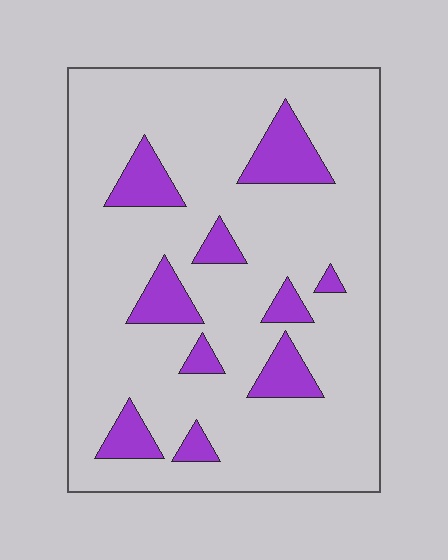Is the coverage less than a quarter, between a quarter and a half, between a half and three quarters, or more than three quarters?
Less than a quarter.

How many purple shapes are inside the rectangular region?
10.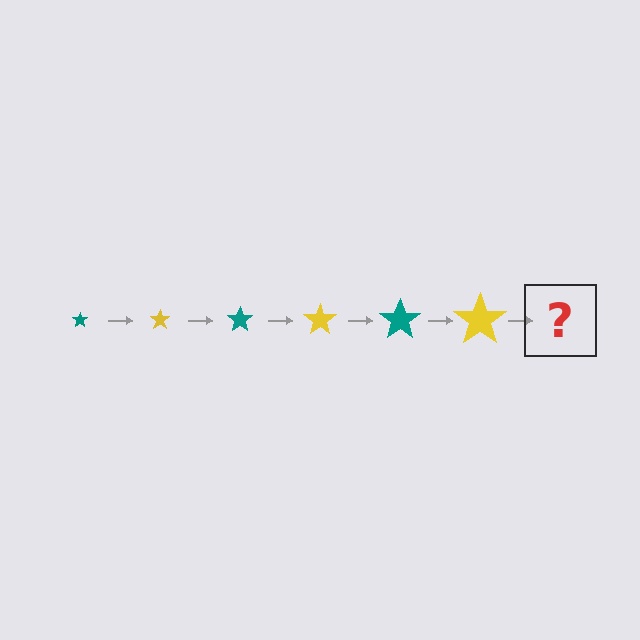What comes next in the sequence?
The next element should be a teal star, larger than the previous one.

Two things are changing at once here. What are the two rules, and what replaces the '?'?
The two rules are that the star grows larger each step and the color cycles through teal and yellow. The '?' should be a teal star, larger than the previous one.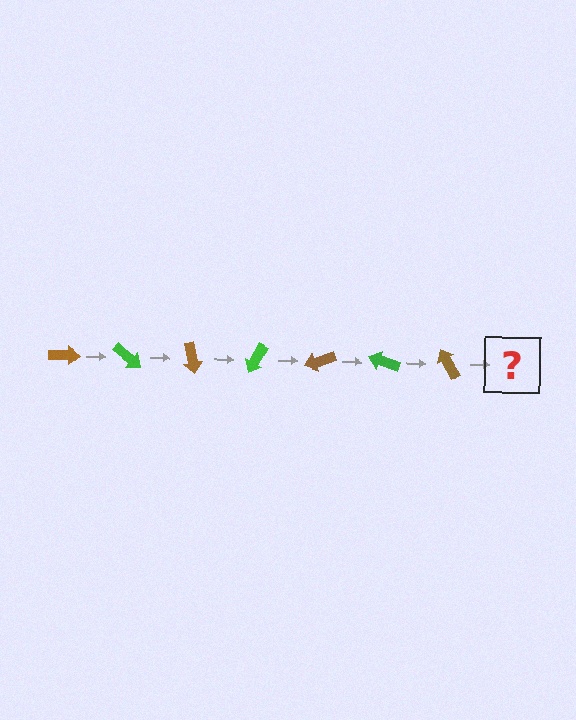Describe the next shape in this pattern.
It should be a green arrow, rotated 280 degrees from the start.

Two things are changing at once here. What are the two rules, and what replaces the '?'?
The two rules are that it rotates 40 degrees each step and the color cycles through brown and green. The '?' should be a green arrow, rotated 280 degrees from the start.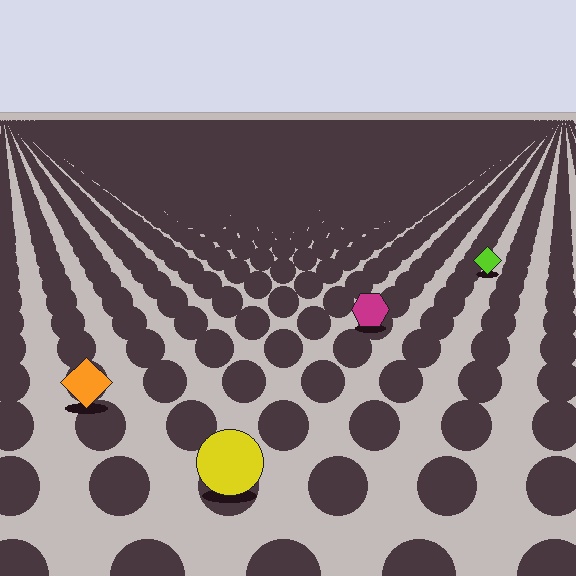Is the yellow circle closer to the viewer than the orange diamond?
Yes. The yellow circle is closer — you can tell from the texture gradient: the ground texture is coarser near it.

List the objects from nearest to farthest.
From nearest to farthest: the yellow circle, the orange diamond, the magenta hexagon, the lime diamond.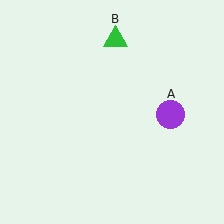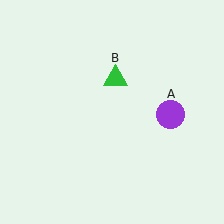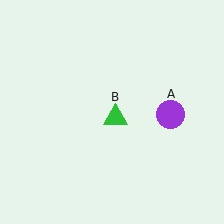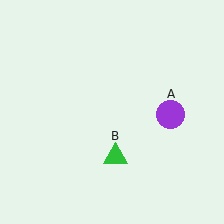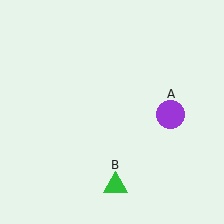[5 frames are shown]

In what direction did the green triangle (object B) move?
The green triangle (object B) moved down.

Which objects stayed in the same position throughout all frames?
Purple circle (object A) remained stationary.